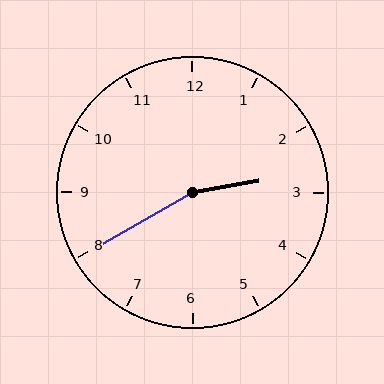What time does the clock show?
2:40.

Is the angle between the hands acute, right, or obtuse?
It is obtuse.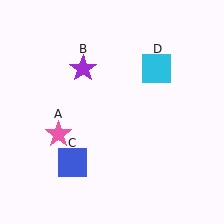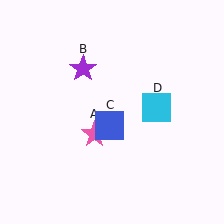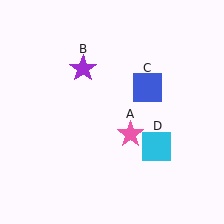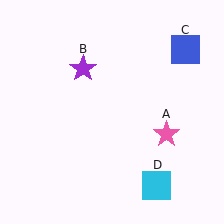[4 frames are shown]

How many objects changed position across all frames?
3 objects changed position: pink star (object A), blue square (object C), cyan square (object D).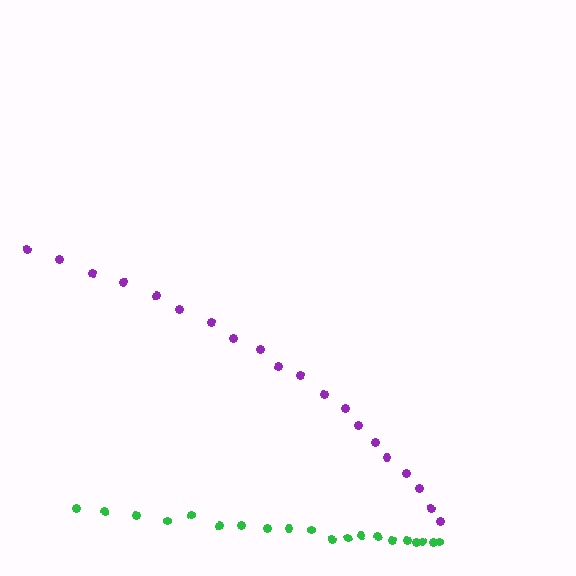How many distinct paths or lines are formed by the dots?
There are 2 distinct paths.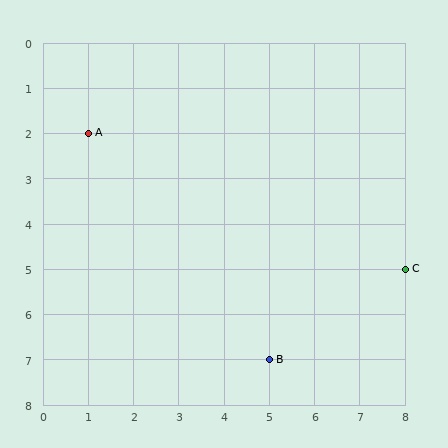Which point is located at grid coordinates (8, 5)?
Point C is at (8, 5).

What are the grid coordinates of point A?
Point A is at grid coordinates (1, 2).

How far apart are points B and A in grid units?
Points B and A are 4 columns and 5 rows apart (about 6.4 grid units diagonally).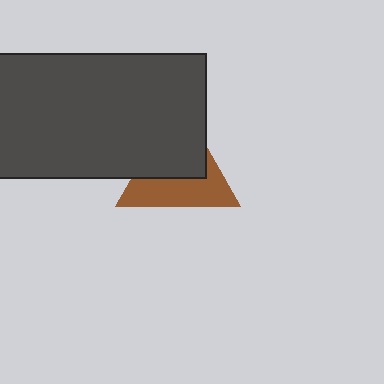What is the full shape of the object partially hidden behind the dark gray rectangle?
The partially hidden object is a brown triangle.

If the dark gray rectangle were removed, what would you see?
You would see the complete brown triangle.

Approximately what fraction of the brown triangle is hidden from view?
Roughly 52% of the brown triangle is hidden behind the dark gray rectangle.